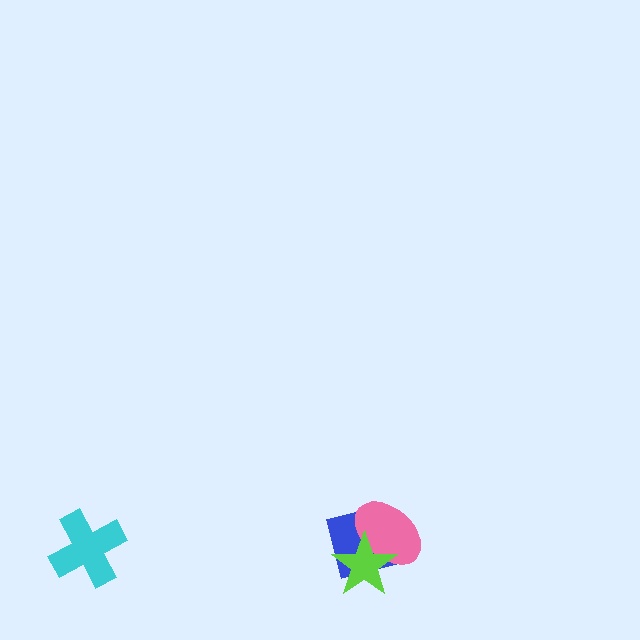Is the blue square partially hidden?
Yes, it is partially covered by another shape.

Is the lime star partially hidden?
No, no other shape covers it.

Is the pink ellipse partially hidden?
Yes, it is partially covered by another shape.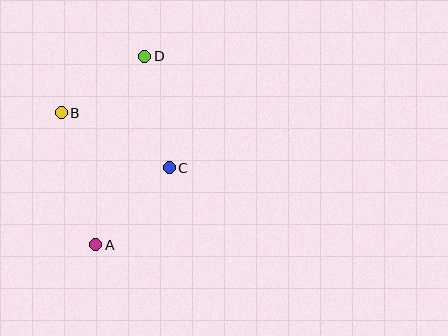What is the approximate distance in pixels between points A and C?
The distance between A and C is approximately 106 pixels.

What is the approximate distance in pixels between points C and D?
The distance between C and D is approximately 114 pixels.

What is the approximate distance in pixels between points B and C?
The distance between B and C is approximately 121 pixels.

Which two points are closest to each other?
Points B and D are closest to each other.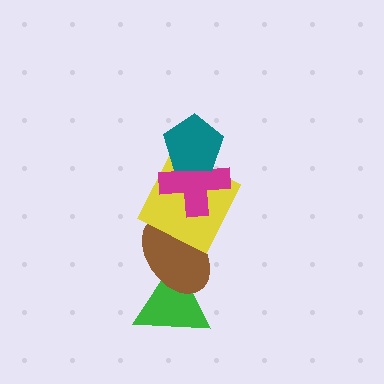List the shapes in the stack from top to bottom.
From top to bottom: the teal pentagon, the magenta cross, the yellow square, the brown ellipse, the green triangle.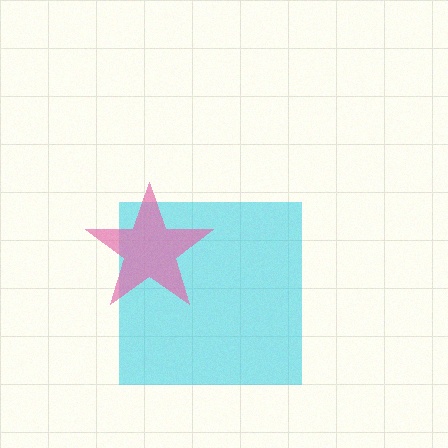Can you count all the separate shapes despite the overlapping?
Yes, there are 2 separate shapes.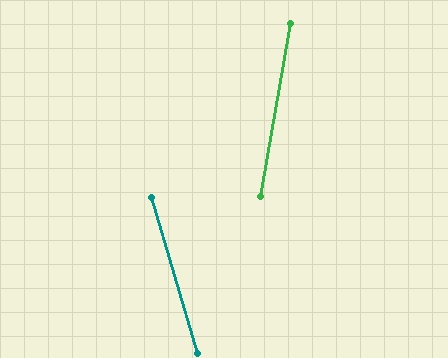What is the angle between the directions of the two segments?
Approximately 26 degrees.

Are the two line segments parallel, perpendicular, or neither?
Neither parallel nor perpendicular — they differ by about 26°.